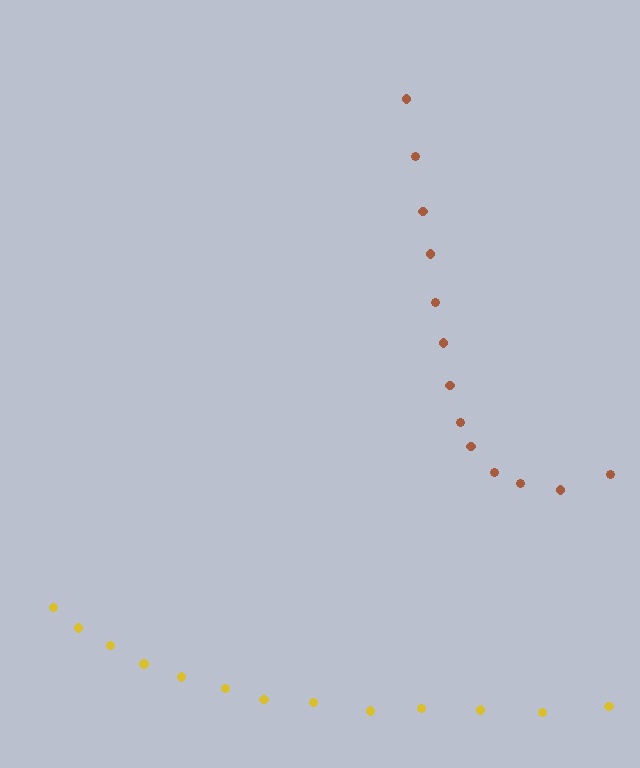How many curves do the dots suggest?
There are 2 distinct paths.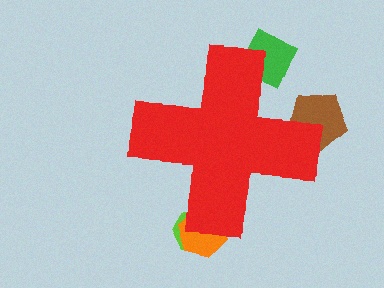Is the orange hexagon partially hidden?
Yes, the orange hexagon is partially hidden behind the red cross.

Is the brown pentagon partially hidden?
Yes, the brown pentagon is partially hidden behind the red cross.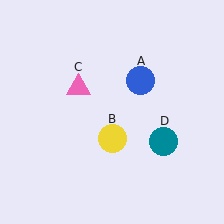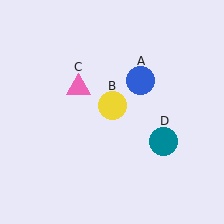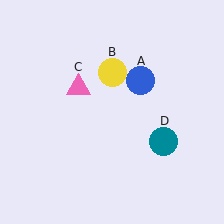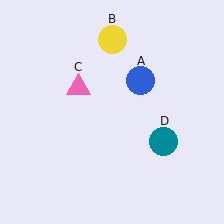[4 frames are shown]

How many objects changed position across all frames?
1 object changed position: yellow circle (object B).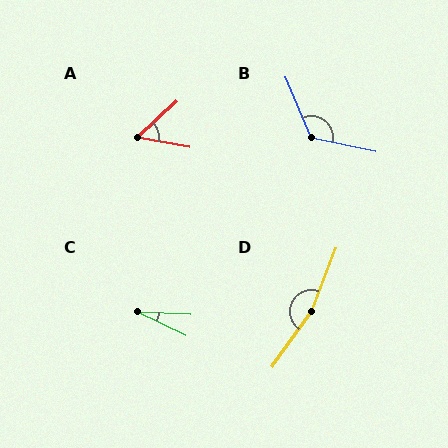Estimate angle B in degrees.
Approximately 125 degrees.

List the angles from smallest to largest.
C (23°), A (53°), B (125°), D (166°).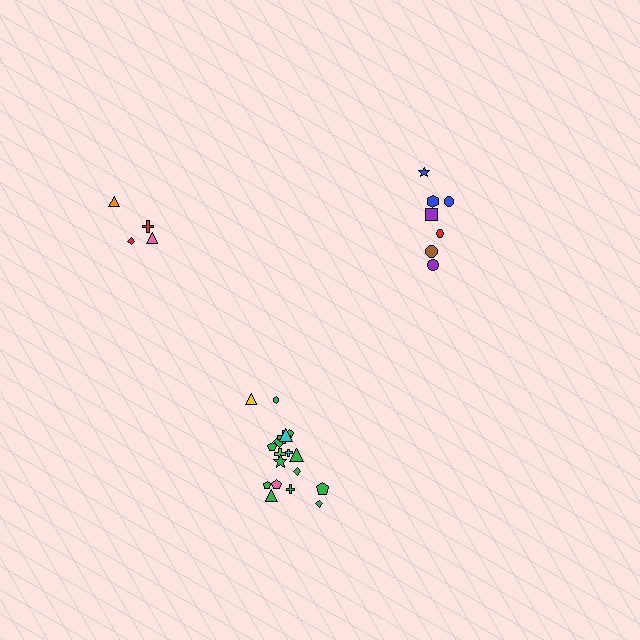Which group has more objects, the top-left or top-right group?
The top-right group.